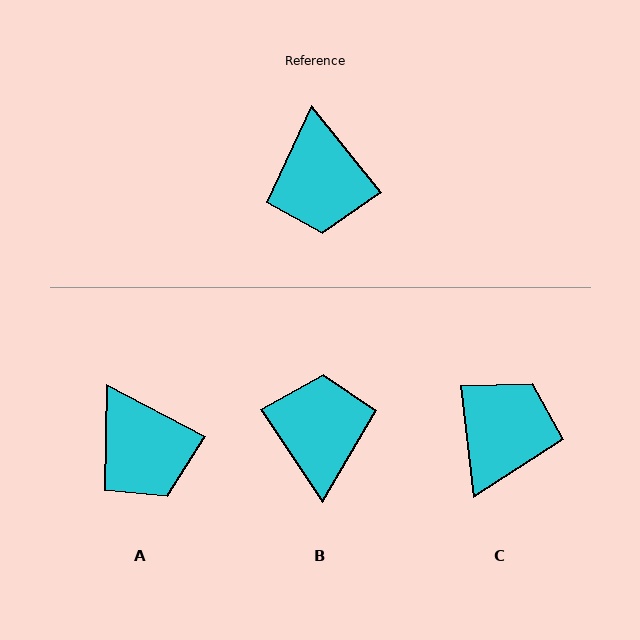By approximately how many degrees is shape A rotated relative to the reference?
Approximately 24 degrees counter-clockwise.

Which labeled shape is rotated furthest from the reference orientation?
B, about 175 degrees away.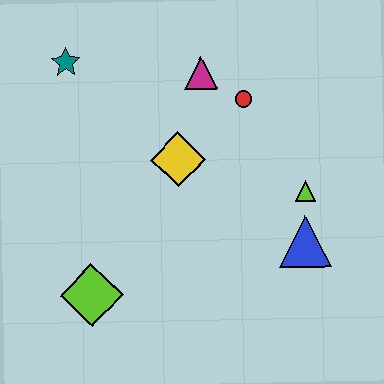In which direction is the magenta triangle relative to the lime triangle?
The magenta triangle is above the lime triangle.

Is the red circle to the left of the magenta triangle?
No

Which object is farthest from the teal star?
The blue triangle is farthest from the teal star.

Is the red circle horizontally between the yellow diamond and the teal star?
No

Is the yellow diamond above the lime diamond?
Yes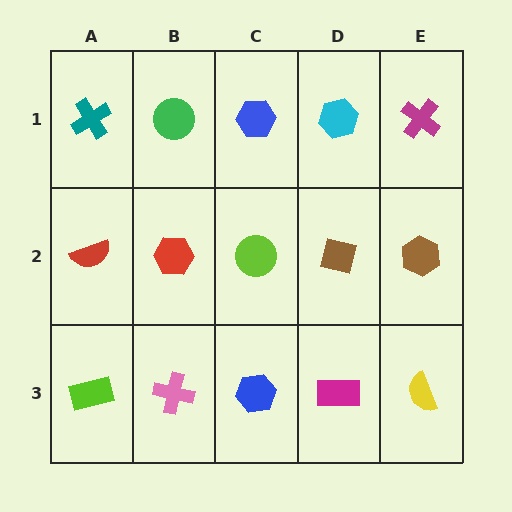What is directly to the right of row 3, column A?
A pink cross.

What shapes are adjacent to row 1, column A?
A red semicircle (row 2, column A), a green circle (row 1, column B).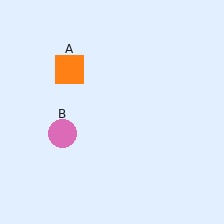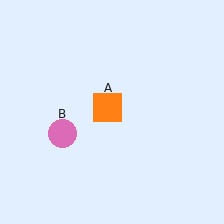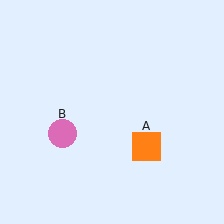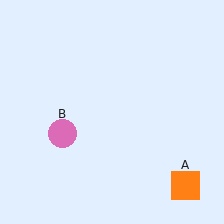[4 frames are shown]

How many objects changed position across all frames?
1 object changed position: orange square (object A).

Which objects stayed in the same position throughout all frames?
Pink circle (object B) remained stationary.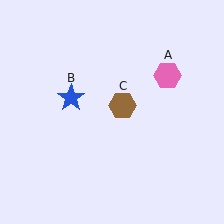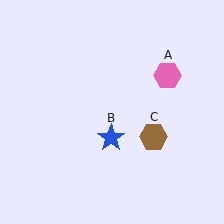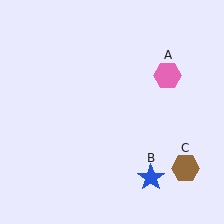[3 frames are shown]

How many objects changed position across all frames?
2 objects changed position: blue star (object B), brown hexagon (object C).